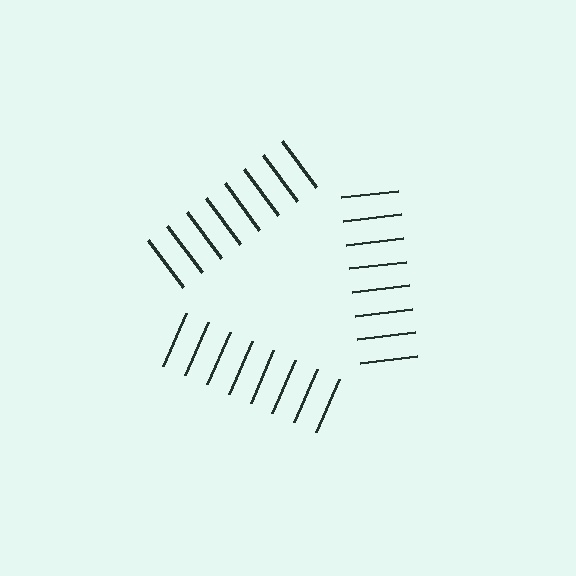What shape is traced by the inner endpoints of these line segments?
An illusory triangle — the line segments terminate on its edges but no continuous stroke is drawn.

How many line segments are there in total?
24 — 8 along each of the 3 edges.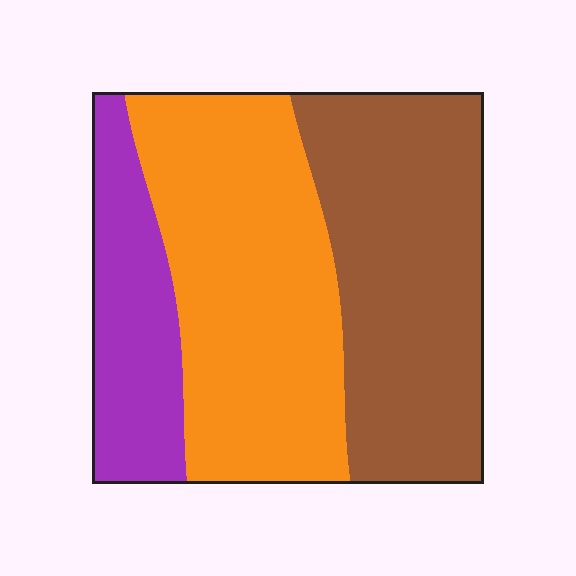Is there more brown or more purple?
Brown.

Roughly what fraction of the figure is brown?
Brown covers 39% of the figure.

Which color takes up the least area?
Purple, at roughly 20%.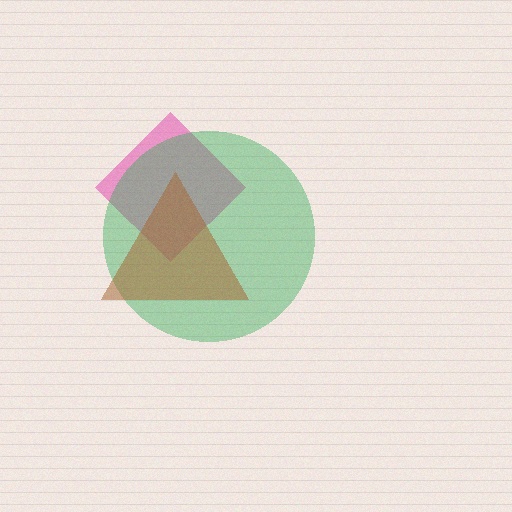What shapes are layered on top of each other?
The layered shapes are: a pink diamond, a green circle, a brown triangle.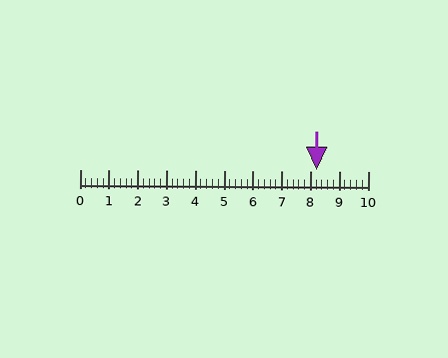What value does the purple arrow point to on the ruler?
The purple arrow points to approximately 8.2.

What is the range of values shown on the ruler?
The ruler shows values from 0 to 10.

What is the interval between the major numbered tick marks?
The major tick marks are spaced 1 units apart.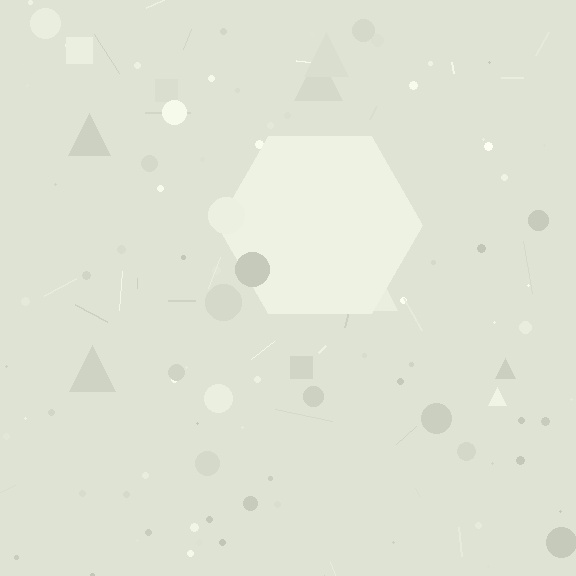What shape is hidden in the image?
A hexagon is hidden in the image.